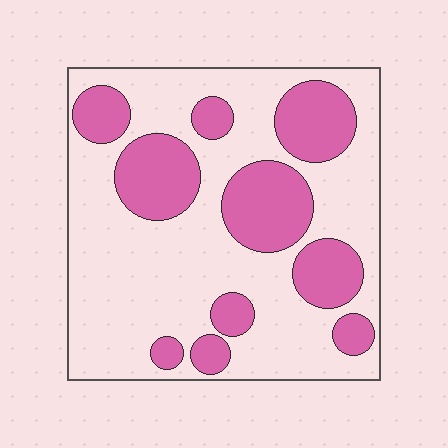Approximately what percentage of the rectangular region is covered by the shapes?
Approximately 30%.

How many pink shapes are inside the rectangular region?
10.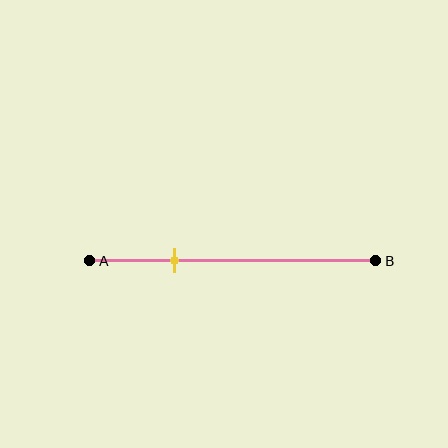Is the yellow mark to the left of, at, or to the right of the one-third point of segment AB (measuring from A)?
The yellow mark is to the left of the one-third point of segment AB.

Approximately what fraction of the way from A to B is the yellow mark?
The yellow mark is approximately 30% of the way from A to B.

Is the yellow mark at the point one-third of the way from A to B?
No, the mark is at about 30% from A, not at the 33% one-third point.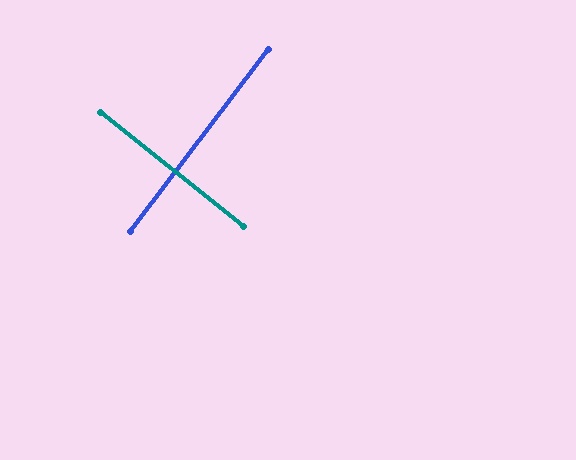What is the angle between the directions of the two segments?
Approximately 89 degrees.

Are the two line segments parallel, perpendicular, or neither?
Perpendicular — they meet at approximately 89°.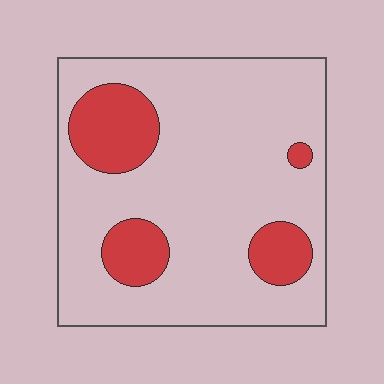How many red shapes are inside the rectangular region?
4.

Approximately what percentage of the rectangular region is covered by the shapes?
Approximately 20%.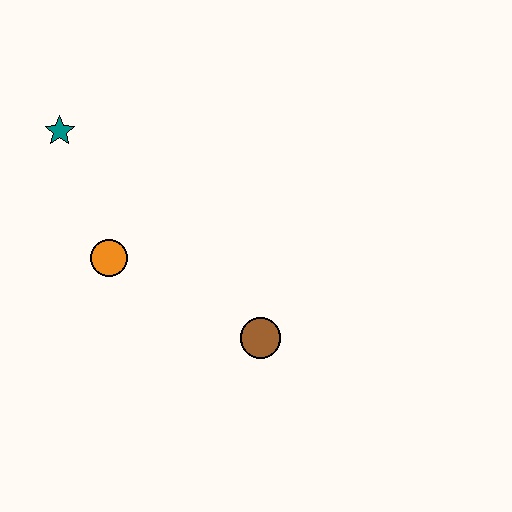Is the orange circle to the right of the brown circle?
No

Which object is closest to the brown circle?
The orange circle is closest to the brown circle.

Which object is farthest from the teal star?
The brown circle is farthest from the teal star.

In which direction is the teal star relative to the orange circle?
The teal star is above the orange circle.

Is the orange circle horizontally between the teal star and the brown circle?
Yes